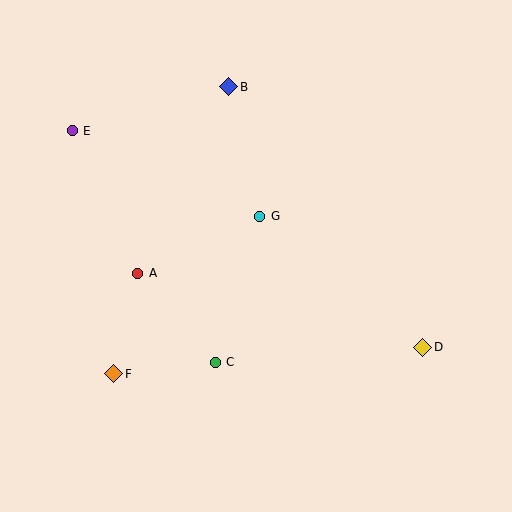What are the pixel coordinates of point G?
Point G is at (260, 216).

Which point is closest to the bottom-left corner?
Point F is closest to the bottom-left corner.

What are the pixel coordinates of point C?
Point C is at (215, 362).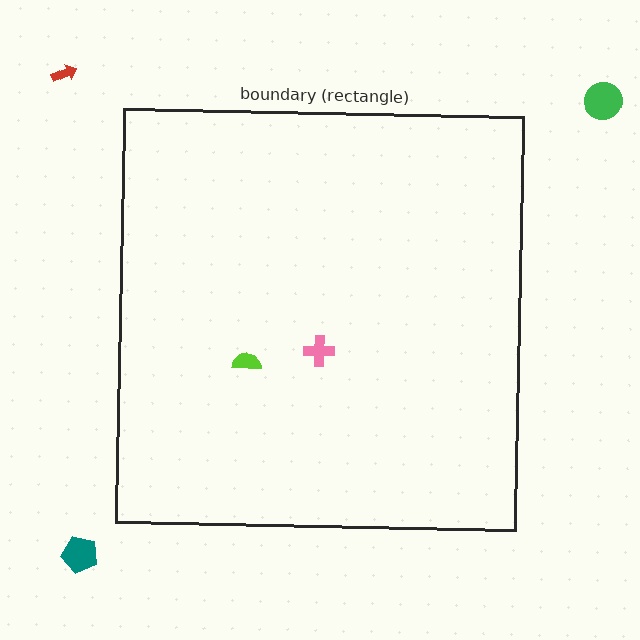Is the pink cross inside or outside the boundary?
Inside.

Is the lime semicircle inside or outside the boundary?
Inside.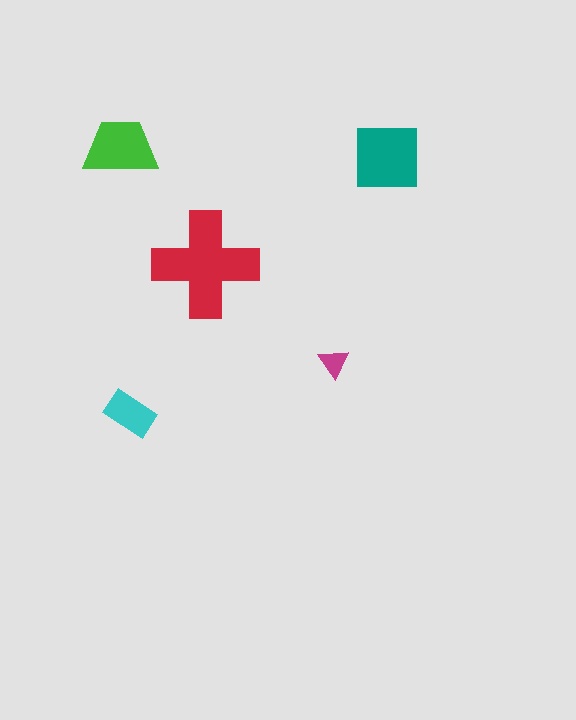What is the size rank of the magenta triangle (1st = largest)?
5th.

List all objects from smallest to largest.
The magenta triangle, the cyan rectangle, the green trapezoid, the teal square, the red cross.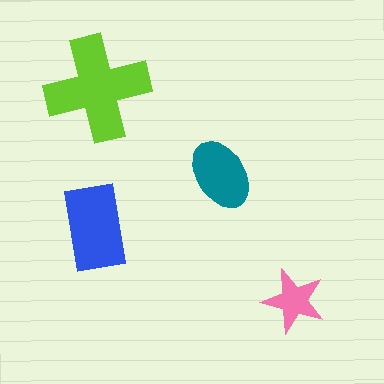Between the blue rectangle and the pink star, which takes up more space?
The blue rectangle.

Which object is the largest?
The lime cross.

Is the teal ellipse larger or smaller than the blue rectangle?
Smaller.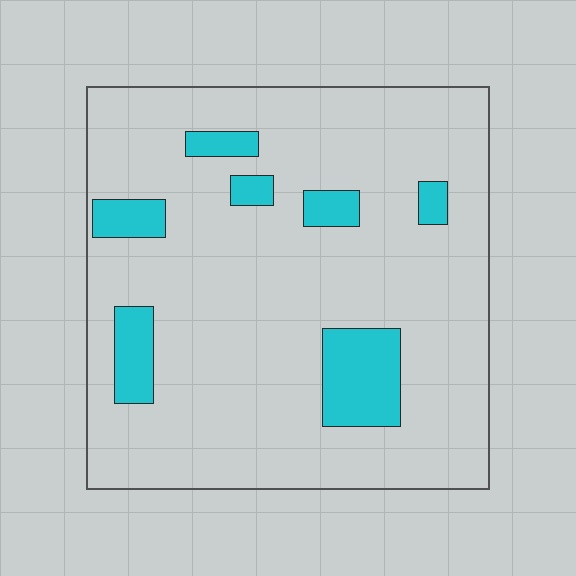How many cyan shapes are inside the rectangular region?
7.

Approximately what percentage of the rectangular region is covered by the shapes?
Approximately 15%.